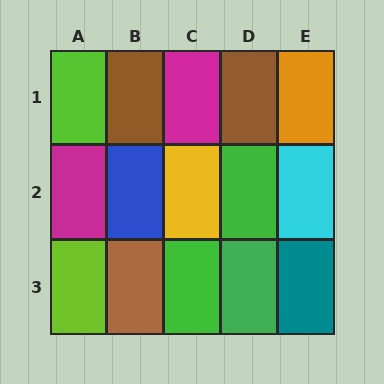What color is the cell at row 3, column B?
Brown.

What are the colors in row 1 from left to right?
Lime, brown, magenta, brown, orange.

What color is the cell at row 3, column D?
Green.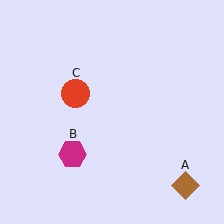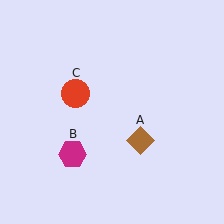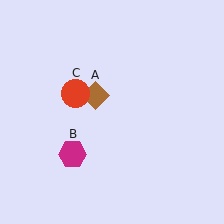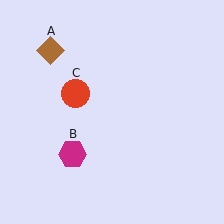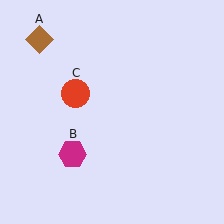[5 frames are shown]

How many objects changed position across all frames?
1 object changed position: brown diamond (object A).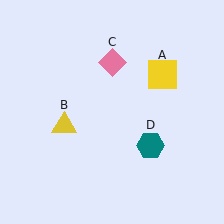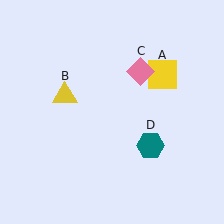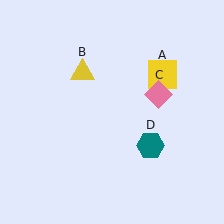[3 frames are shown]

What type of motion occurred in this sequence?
The yellow triangle (object B), pink diamond (object C) rotated clockwise around the center of the scene.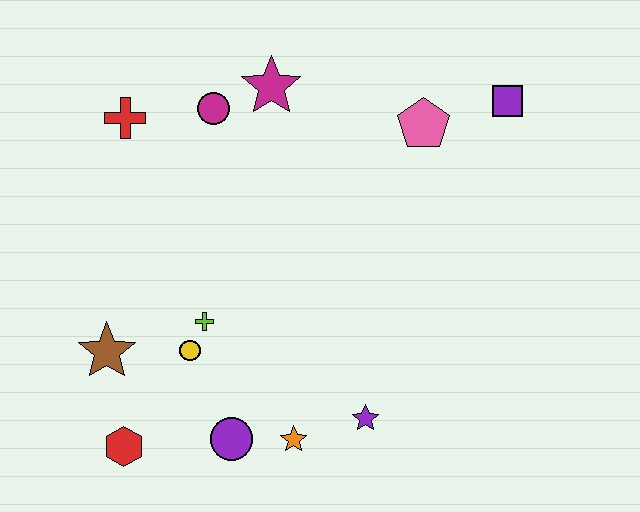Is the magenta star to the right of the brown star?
Yes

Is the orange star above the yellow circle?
No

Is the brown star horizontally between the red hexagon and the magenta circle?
No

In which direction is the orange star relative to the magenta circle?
The orange star is below the magenta circle.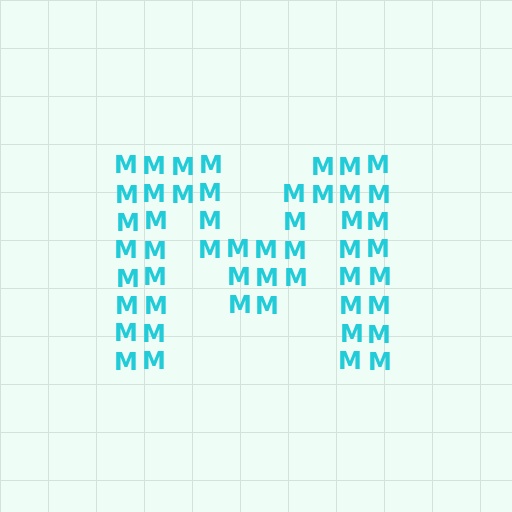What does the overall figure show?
The overall figure shows the letter M.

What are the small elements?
The small elements are letter M's.